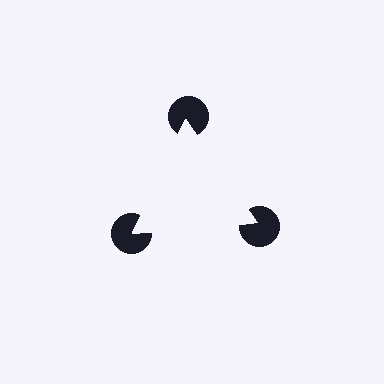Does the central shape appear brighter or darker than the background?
It typically appears slightly brighter than the background, even though no actual brightness change is drawn.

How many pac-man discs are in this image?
There are 3 — one at each vertex of the illusory triangle.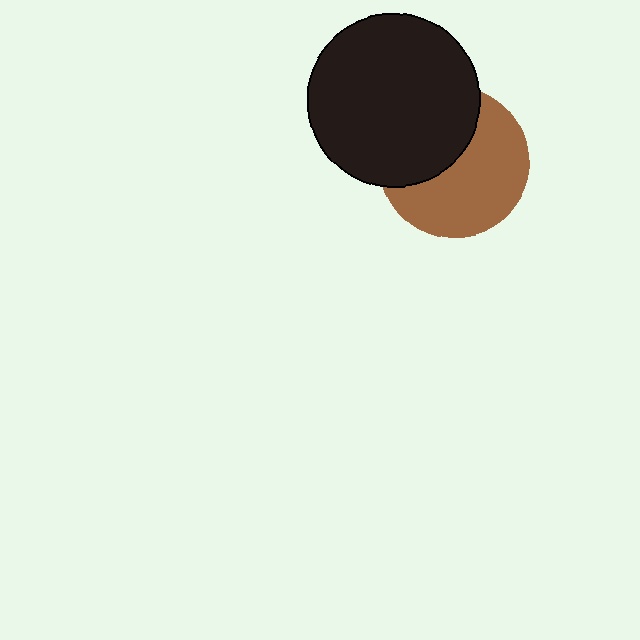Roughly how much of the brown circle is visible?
About half of it is visible (roughly 59%).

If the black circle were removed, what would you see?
You would see the complete brown circle.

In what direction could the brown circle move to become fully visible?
The brown circle could move toward the lower-right. That would shift it out from behind the black circle entirely.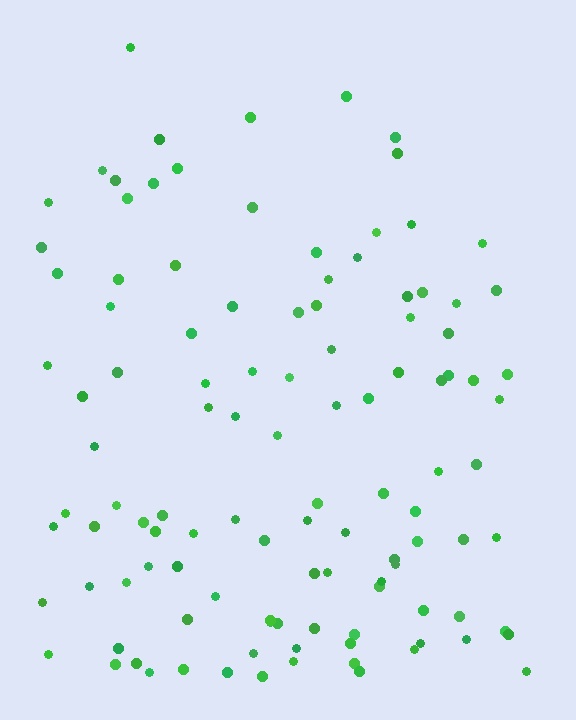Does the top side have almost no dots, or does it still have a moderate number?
Still a moderate number, just noticeably fewer than the bottom.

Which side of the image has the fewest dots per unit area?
The top.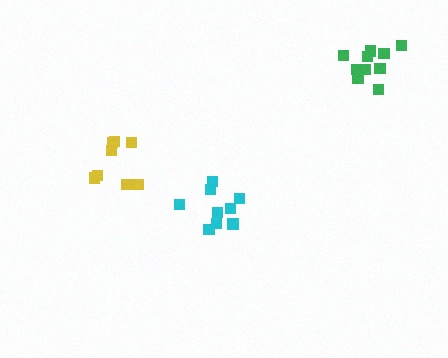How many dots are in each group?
Group 1: 8 dots, Group 2: 9 dots, Group 3: 10 dots (27 total).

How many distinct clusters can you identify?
There are 3 distinct clusters.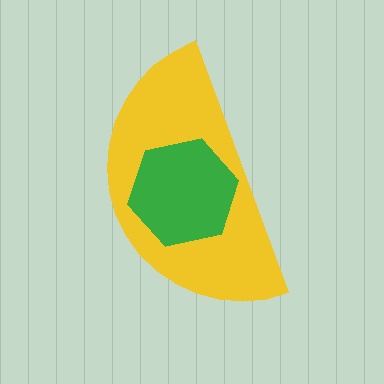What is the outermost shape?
The yellow semicircle.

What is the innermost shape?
The green hexagon.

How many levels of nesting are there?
2.